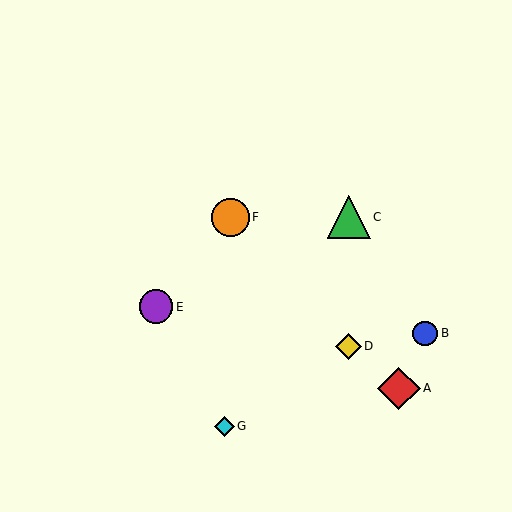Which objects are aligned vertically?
Objects C, D are aligned vertically.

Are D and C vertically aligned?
Yes, both are at x≈349.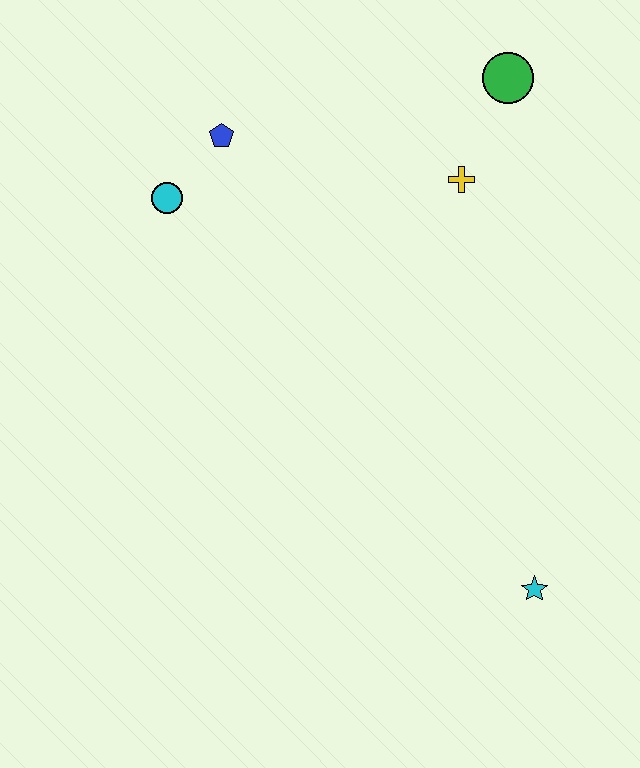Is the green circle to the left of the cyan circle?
No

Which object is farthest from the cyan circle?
The cyan star is farthest from the cyan circle.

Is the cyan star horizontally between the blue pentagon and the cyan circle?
No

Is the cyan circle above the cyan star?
Yes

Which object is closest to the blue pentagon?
The cyan circle is closest to the blue pentagon.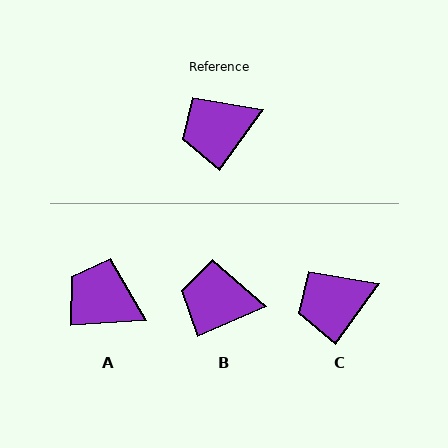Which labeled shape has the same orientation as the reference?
C.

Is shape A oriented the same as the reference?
No, it is off by about 51 degrees.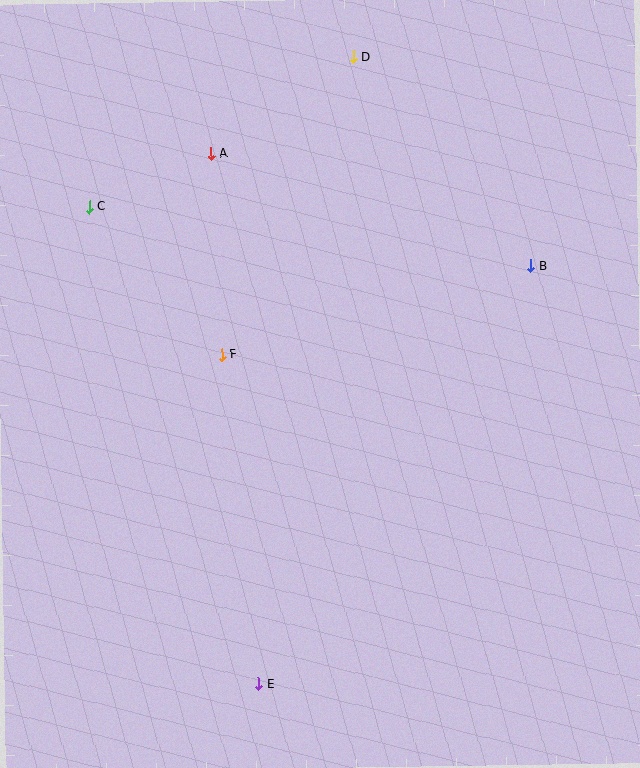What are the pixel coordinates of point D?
Point D is at (353, 57).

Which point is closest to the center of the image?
Point F at (222, 355) is closest to the center.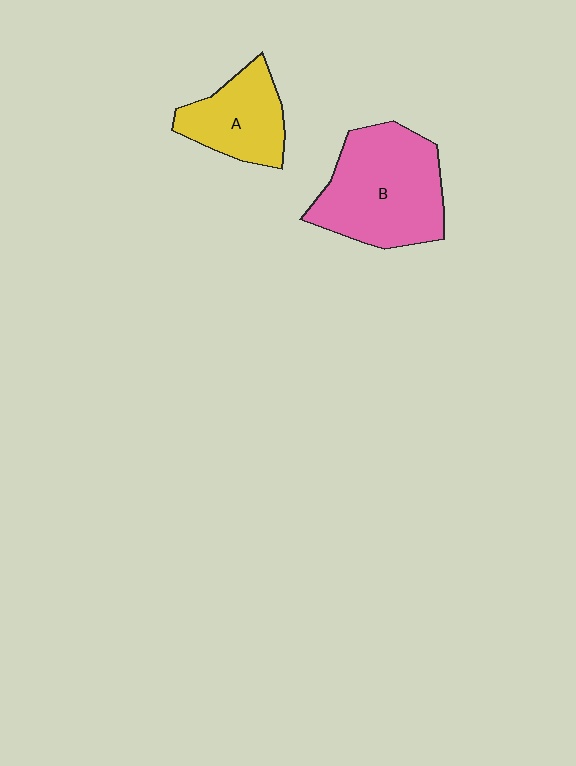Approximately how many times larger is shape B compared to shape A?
Approximately 1.7 times.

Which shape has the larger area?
Shape B (pink).